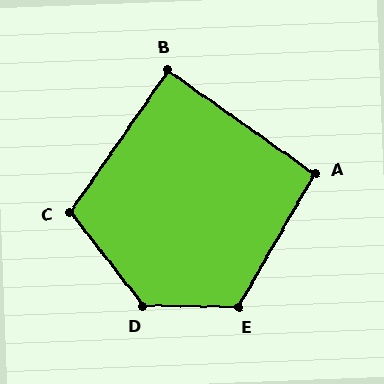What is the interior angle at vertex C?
Approximately 107 degrees (obtuse).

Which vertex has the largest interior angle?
D, at approximately 129 degrees.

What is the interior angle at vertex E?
Approximately 119 degrees (obtuse).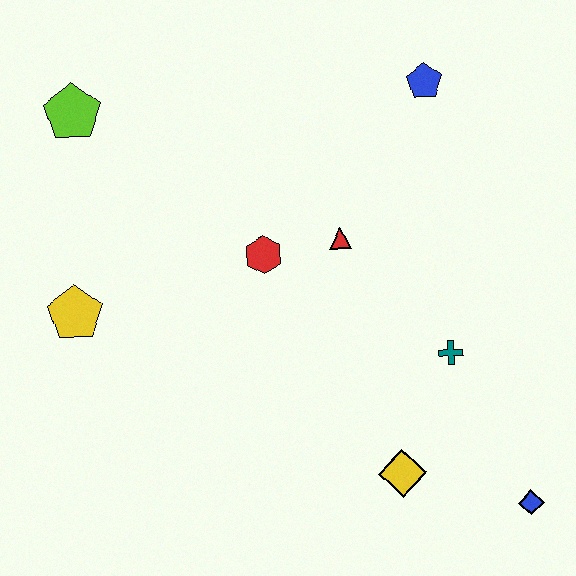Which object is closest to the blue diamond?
The yellow diamond is closest to the blue diamond.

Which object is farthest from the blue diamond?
The lime pentagon is farthest from the blue diamond.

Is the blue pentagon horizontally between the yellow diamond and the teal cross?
Yes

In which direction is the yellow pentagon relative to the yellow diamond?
The yellow pentagon is to the left of the yellow diamond.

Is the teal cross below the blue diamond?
No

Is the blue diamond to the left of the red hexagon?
No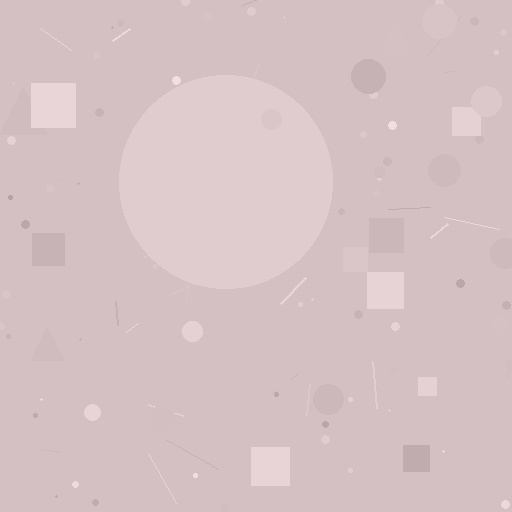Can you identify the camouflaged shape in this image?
The camouflaged shape is a circle.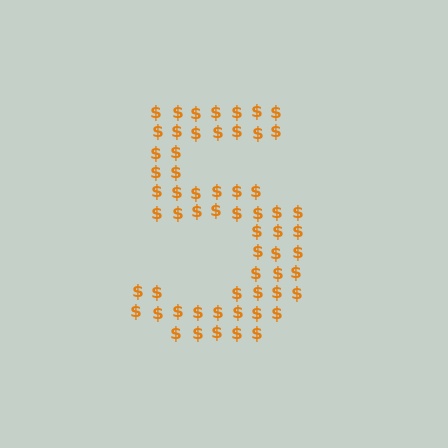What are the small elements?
The small elements are dollar signs.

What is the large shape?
The large shape is the digit 5.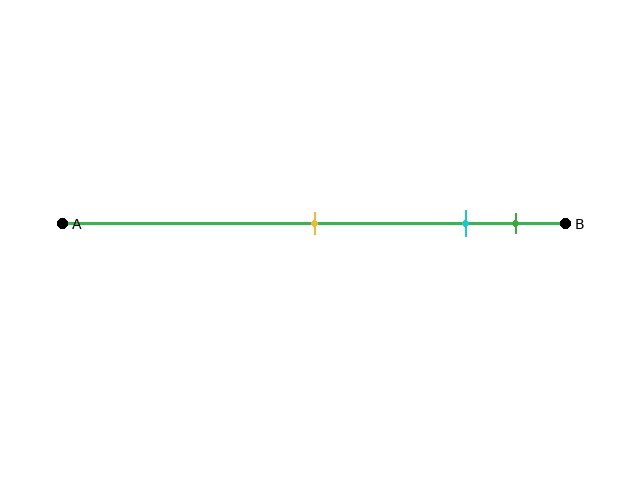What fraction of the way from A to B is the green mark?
The green mark is approximately 90% (0.9) of the way from A to B.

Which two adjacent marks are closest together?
The cyan and green marks are the closest adjacent pair.